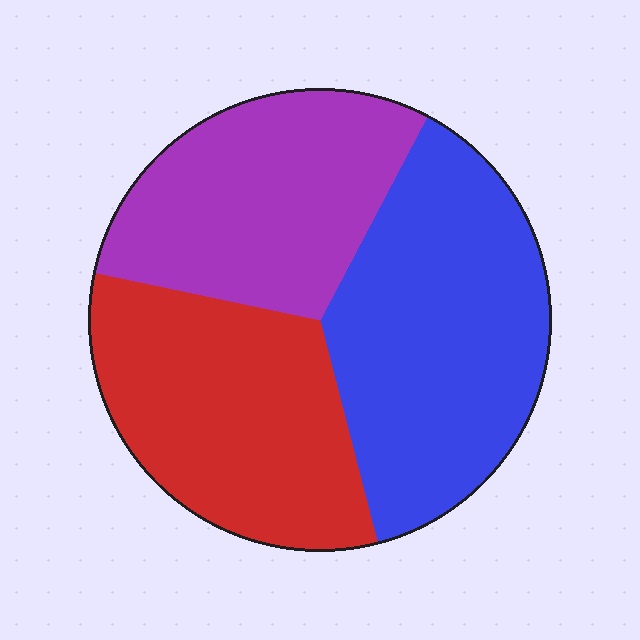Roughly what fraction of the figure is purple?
Purple takes up about one third (1/3) of the figure.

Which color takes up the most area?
Blue, at roughly 40%.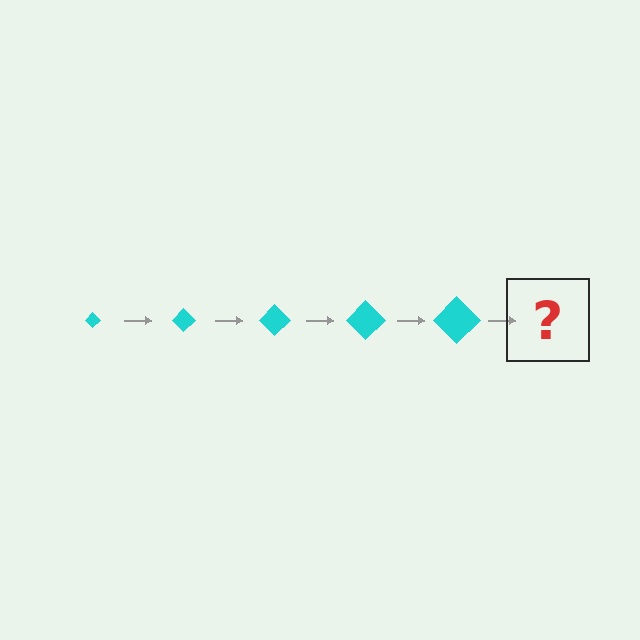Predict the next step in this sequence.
The next step is a cyan diamond, larger than the previous one.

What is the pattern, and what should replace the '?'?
The pattern is that the diamond gets progressively larger each step. The '?' should be a cyan diamond, larger than the previous one.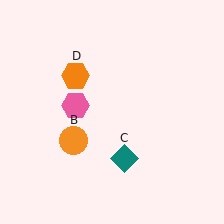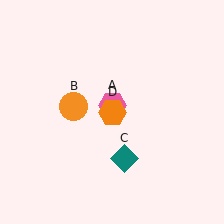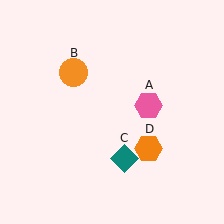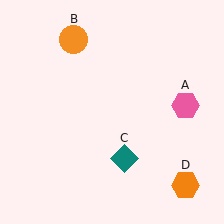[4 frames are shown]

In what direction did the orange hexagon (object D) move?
The orange hexagon (object D) moved down and to the right.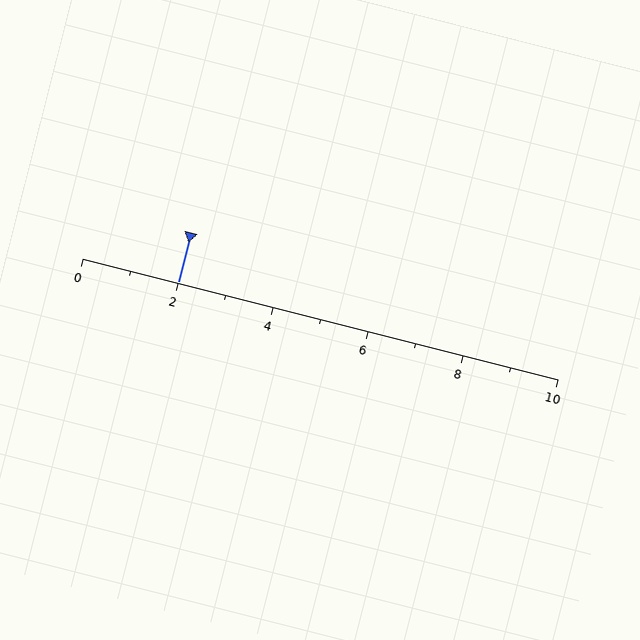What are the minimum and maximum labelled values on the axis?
The axis runs from 0 to 10.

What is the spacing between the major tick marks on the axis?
The major ticks are spaced 2 apart.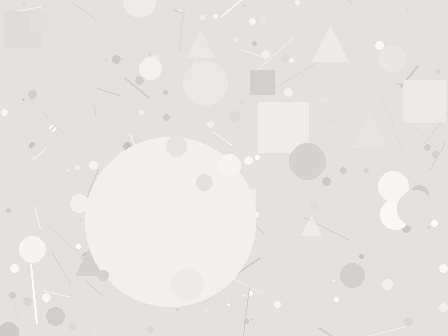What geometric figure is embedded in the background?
A circle is embedded in the background.